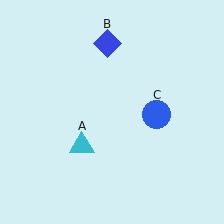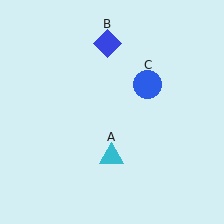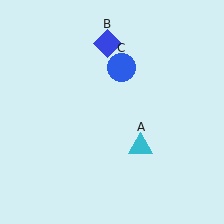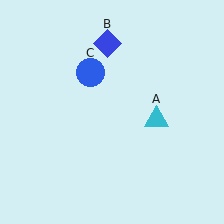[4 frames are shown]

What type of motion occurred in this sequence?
The cyan triangle (object A), blue circle (object C) rotated counterclockwise around the center of the scene.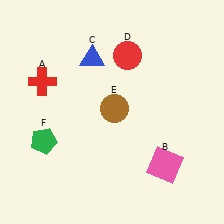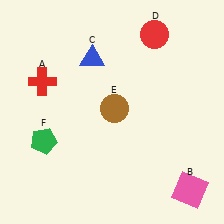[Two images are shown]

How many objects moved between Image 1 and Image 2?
2 objects moved between the two images.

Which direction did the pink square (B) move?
The pink square (B) moved down.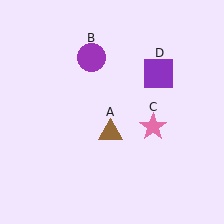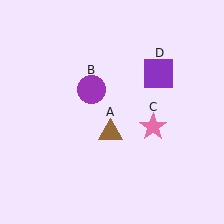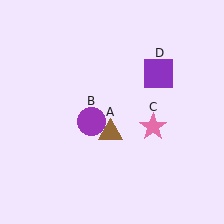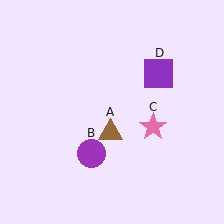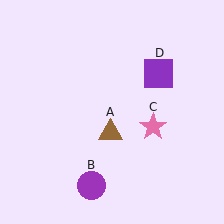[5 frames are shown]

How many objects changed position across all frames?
1 object changed position: purple circle (object B).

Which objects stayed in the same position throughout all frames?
Brown triangle (object A) and pink star (object C) and purple square (object D) remained stationary.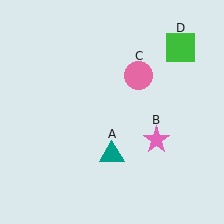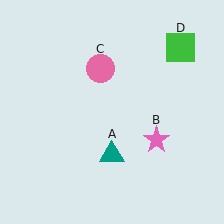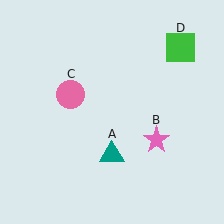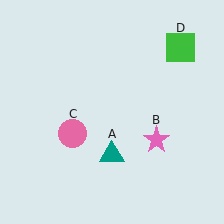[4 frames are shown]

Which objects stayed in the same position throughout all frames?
Teal triangle (object A) and pink star (object B) and green square (object D) remained stationary.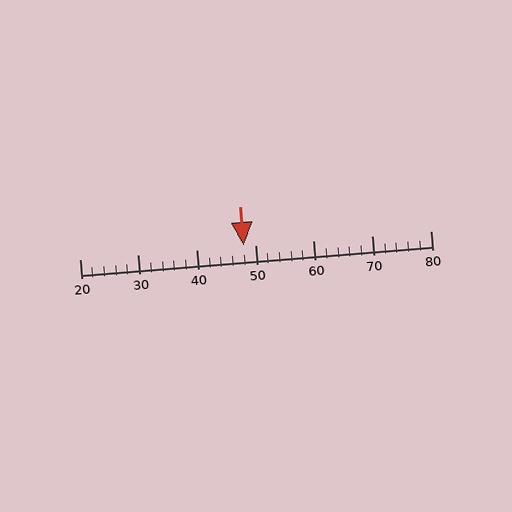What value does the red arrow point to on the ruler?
The red arrow points to approximately 48.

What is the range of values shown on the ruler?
The ruler shows values from 20 to 80.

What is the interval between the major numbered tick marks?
The major tick marks are spaced 10 units apart.